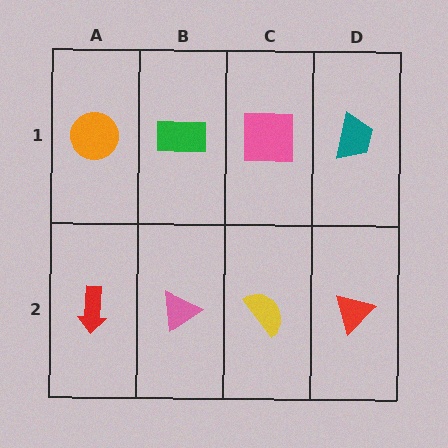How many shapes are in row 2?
4 shapes.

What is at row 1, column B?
A green rectangle.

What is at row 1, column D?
A teal trapezoid.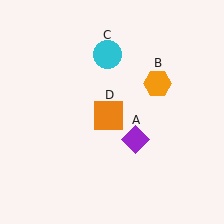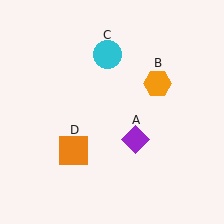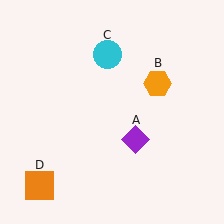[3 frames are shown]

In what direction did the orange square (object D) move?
The orange square (object D) moved down and to the left.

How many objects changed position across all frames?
1 object changed position: orange square (object D).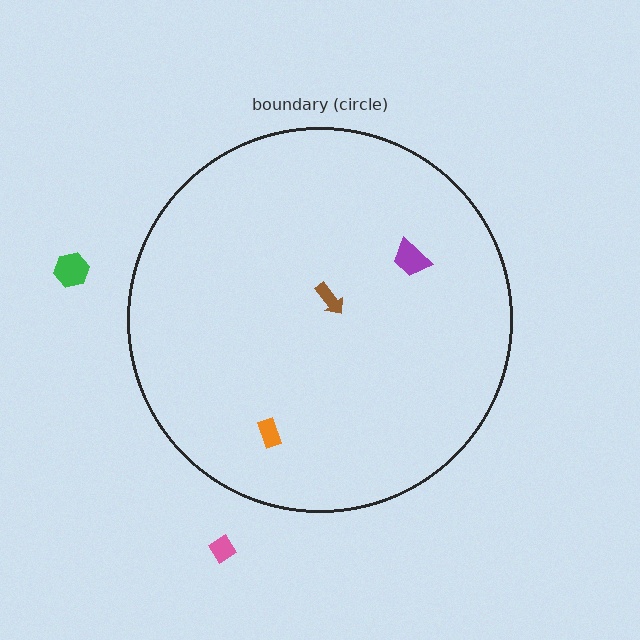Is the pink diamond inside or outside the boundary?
Outside.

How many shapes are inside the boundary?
3 inside, 2 outside.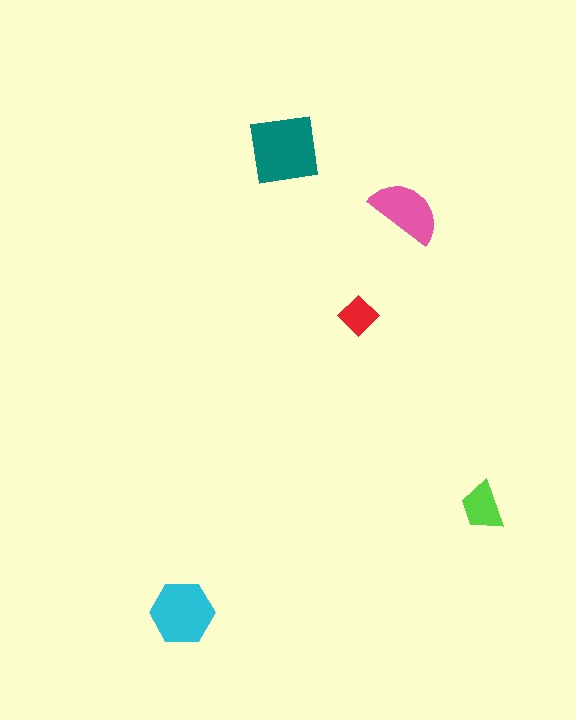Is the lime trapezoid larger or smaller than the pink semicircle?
Smaller.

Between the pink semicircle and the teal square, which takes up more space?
The teal square.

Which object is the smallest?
The red diamond.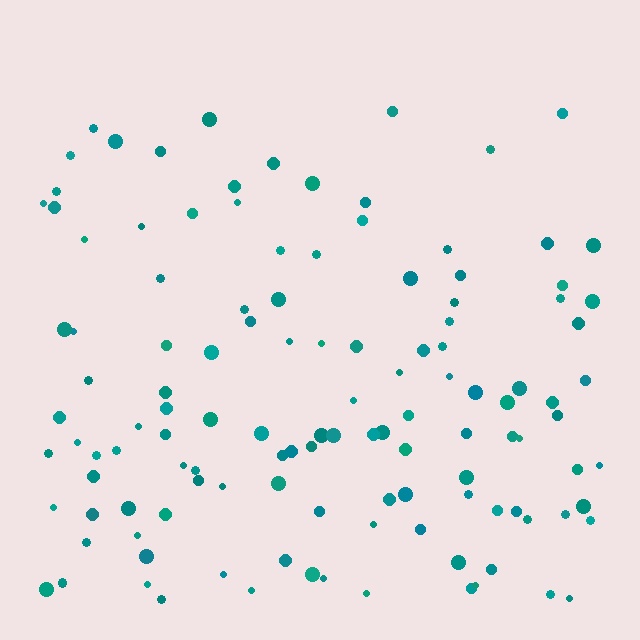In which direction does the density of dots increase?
From top to bottom, with the bottom side densest.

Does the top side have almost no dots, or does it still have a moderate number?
Still a moderate number, just noticeably fewer than the bottom.